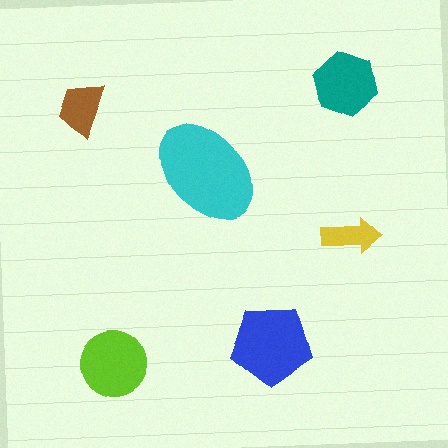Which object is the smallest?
The yellow arrow.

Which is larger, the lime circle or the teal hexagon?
The lime circle.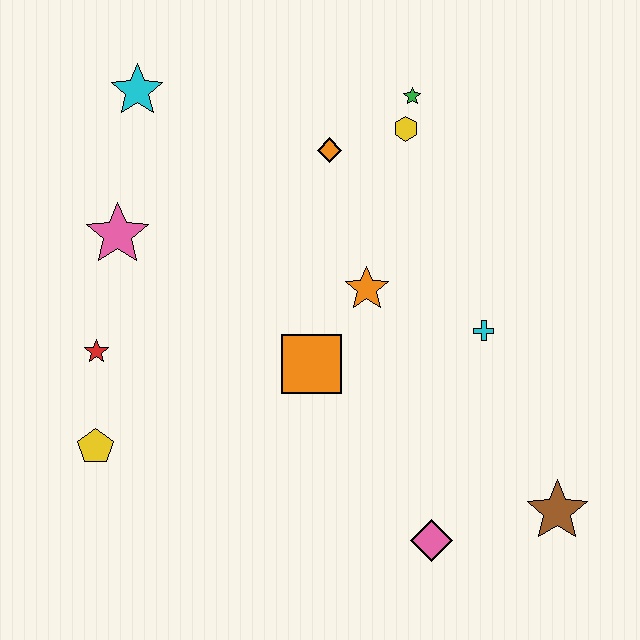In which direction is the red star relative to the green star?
The red star is to the left of the green star.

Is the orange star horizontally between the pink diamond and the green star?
No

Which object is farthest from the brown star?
The cyan star is farthest from the brown star.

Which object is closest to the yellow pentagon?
The red star is closest to the yellow pentagon.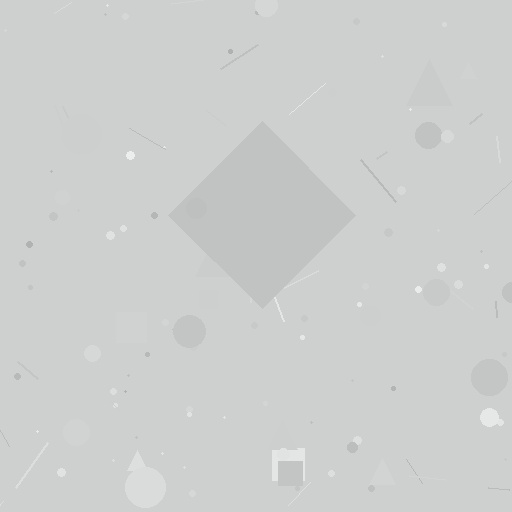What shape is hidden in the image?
A diamond is hidden in the image.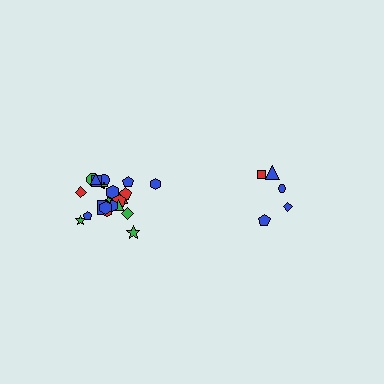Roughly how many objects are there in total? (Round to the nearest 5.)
Roughly 30 objects in total.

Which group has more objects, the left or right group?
The left group.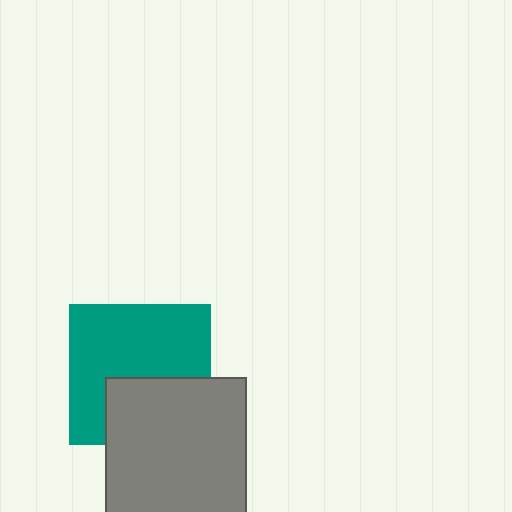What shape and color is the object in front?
The object in front is a gray rectangle.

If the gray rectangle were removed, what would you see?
You would see the complete teal square.